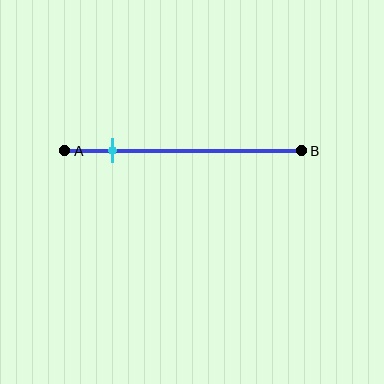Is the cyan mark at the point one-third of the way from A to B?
No, the mark is at about 20% from A, not at the 33% one-third point.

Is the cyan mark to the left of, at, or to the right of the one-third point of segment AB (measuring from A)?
The cyan mark is to the left of the one-third point of segment AB.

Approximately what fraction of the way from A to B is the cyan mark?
The cyan mark is approximately 20% of the way from A to B.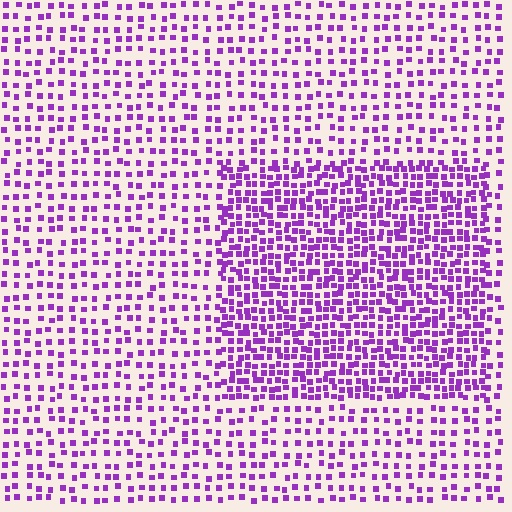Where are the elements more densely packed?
The elements are more densely packed inside the rectangle boundary.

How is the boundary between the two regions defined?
The boundary is defined by a change in element density (approximately 2.0x ratio). All elements are the same color, size, and shape.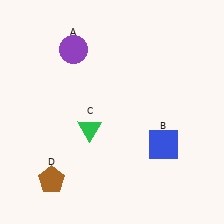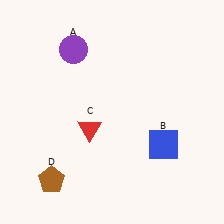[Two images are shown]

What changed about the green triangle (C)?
In Image 1, C is green. In Image 2, it changed to red.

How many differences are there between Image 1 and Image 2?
There is 1 difference between the two images.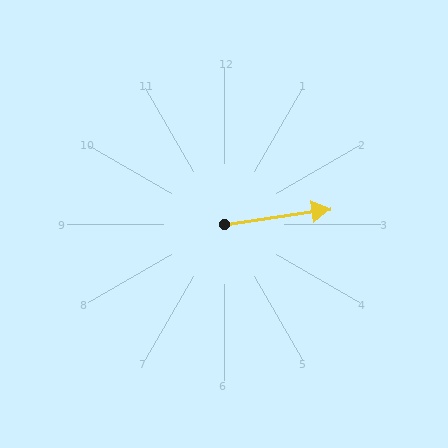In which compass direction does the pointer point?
East.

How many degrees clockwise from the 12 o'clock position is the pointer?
Approximately 82 degrees.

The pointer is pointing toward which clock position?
Roughly 3 o'clock.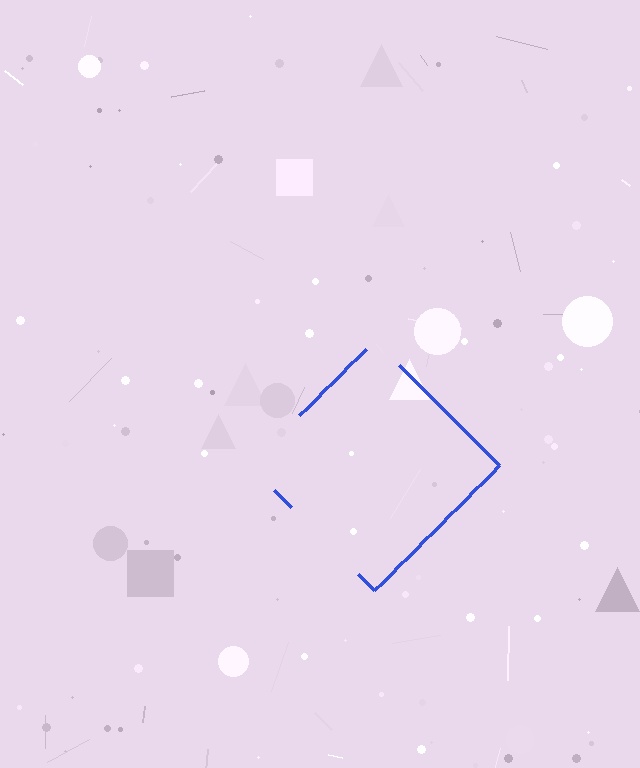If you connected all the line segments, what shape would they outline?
They would outline a diamond.